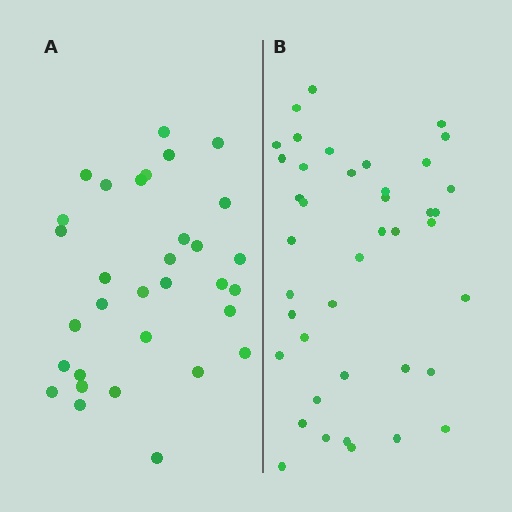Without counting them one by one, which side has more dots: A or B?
Region B (the right region) has more dots.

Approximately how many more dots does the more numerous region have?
Region B has roughly 8 or so more dots than region A.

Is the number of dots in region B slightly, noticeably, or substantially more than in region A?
Region B has noticeably more, but not dramatically so. The ratio is roughly 1.3 to 1.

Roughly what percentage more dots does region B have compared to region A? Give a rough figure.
About 30% more.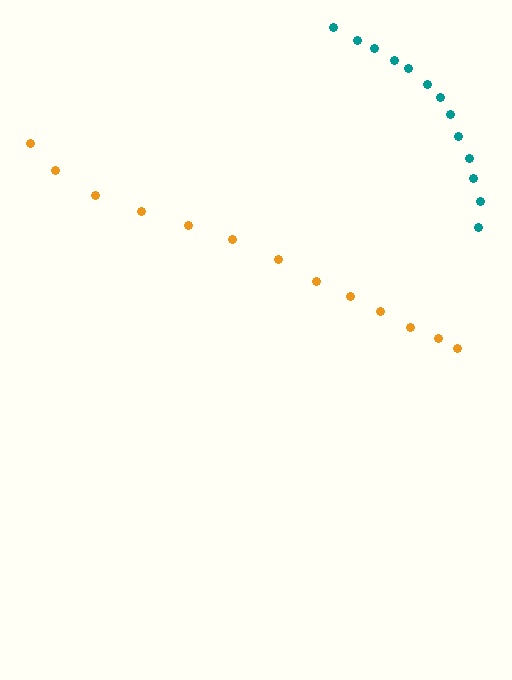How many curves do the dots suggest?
There are 2 distinct paths.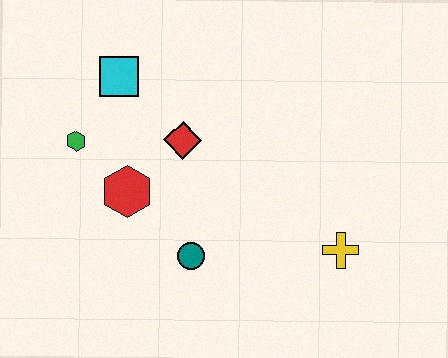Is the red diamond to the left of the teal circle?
Yes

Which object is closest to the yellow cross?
The teal circle is closest to the yellow cross.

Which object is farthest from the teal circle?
The cyan square is farthest from the teal circle.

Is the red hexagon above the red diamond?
No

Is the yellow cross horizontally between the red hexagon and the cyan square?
No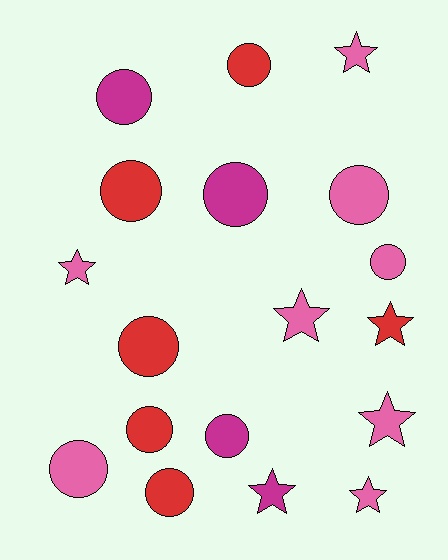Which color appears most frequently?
Pink, with 8 objects.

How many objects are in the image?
There are 18 objects.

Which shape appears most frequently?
Circle, with 11 objects.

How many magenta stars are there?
There is 1 magenta star.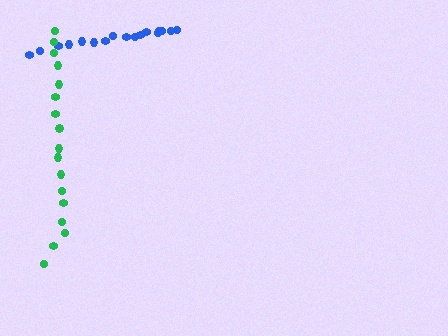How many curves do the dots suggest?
There are 2 distinct paths.